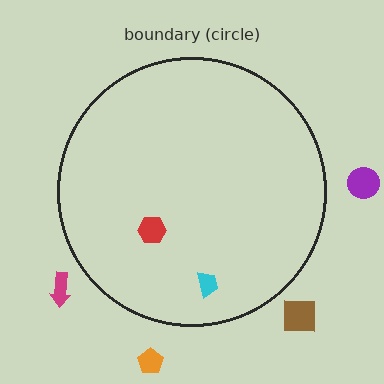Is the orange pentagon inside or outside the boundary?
Outside.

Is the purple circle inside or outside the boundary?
Outside.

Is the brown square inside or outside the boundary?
Outside.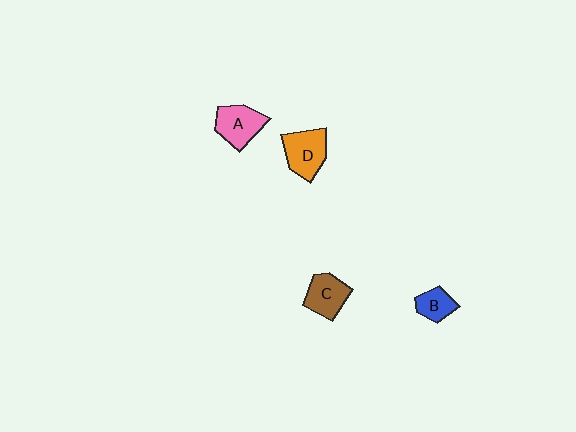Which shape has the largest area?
Shape D (orange).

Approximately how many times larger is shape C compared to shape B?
Approximately 1.5 times.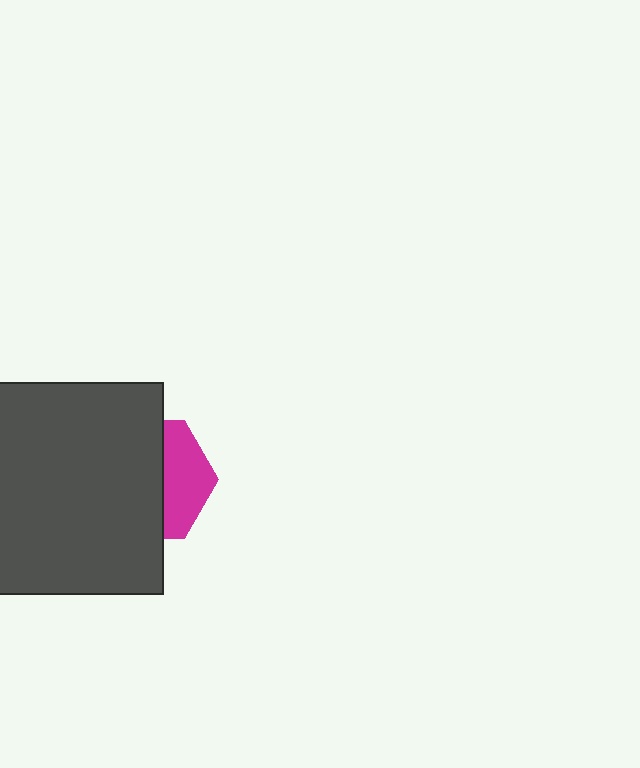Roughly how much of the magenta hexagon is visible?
A small part of it is visible (roughly 37%).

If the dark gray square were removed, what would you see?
You would see the complete magenta hexagon.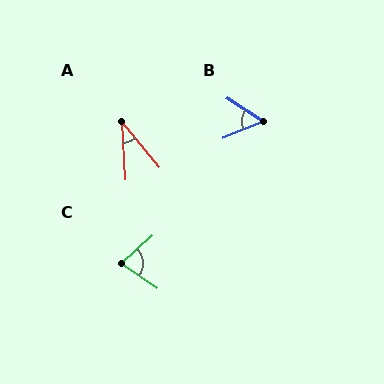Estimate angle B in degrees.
Approximately 55 degrees.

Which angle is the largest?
C, at approximately 77 degrees.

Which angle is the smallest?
A, at approximately 36 degrees.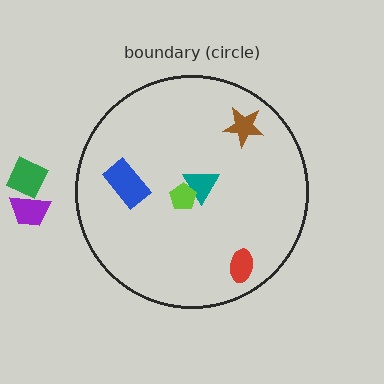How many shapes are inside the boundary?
5 inside, 2 outside.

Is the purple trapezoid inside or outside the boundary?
Outside.